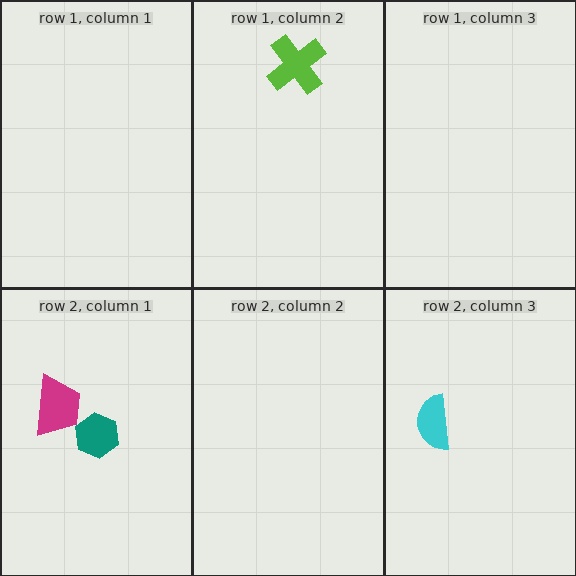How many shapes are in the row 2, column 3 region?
1.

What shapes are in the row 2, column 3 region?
The cyan semicircle.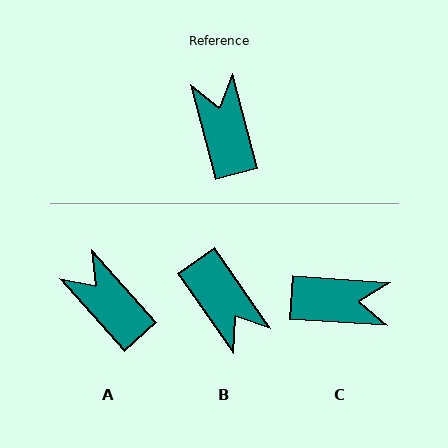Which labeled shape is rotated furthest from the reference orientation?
B, about 160 degrees away.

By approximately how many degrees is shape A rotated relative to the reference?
Approximately 27 degrees counter-clockwise.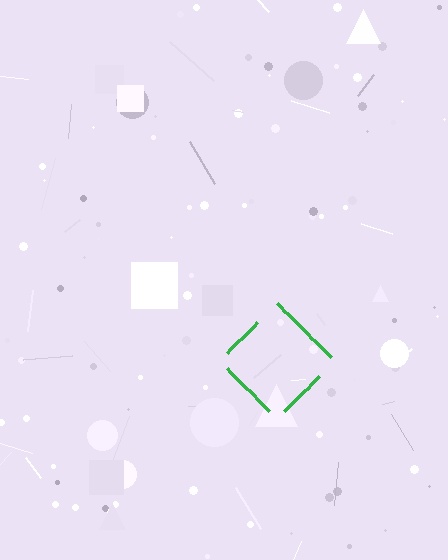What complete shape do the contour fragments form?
The contour fragments form a diamond.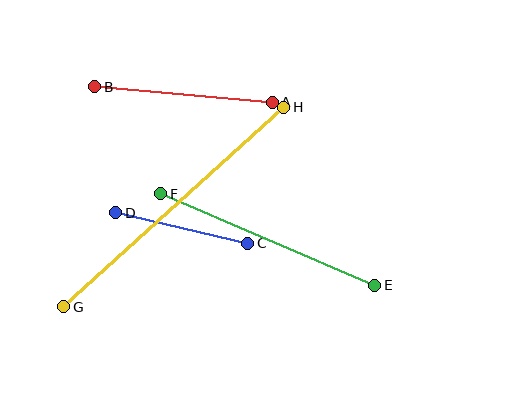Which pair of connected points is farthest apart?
Points G and H are farthest apart.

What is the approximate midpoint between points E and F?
The midpoint is at approximately (268, 239) pixels.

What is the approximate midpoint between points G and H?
The midpoint is at approximately (174, 207) pixels.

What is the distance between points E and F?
The distance is approximately 233 pixels.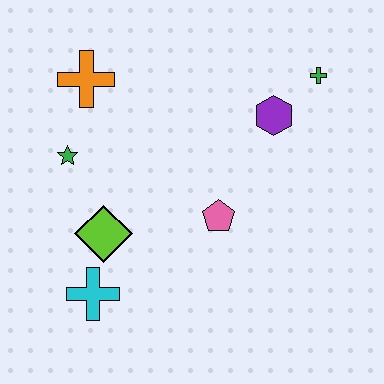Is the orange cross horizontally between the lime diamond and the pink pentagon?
No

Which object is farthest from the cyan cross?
The green cross is farthest from the cyan cross.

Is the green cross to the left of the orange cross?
No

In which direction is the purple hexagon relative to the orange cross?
The purple hexagon is to the right of the orange cross.